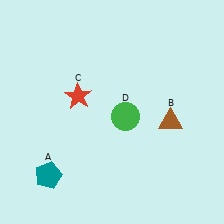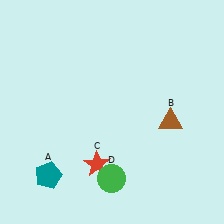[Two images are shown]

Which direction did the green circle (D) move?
The green circle (D) moved down.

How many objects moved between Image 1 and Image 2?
2 objects moved between the two images.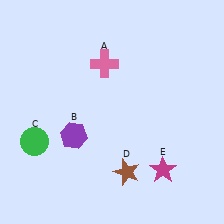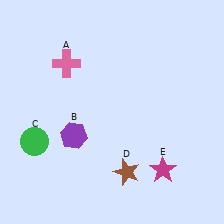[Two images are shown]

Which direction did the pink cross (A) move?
The pink cross (A) moved left.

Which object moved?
The pink cross (A) moved left.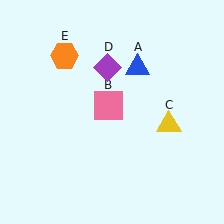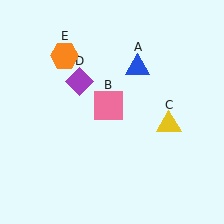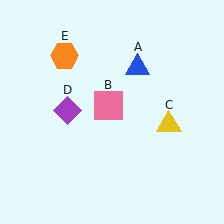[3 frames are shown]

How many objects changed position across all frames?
1 object changed position: purple diamond (object D).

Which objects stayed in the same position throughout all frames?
Blue triangle (object A) and pink square (object B) and yellow triangle (object C) and orange hexagon (object E) remained stationary.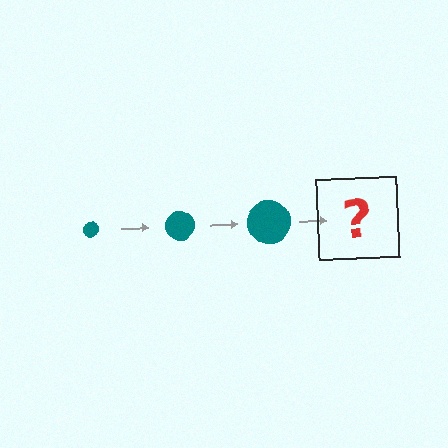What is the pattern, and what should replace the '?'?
The pattern is that the circle gets progressively larger each step. The '?' should be a teal circle, larger than the previous one.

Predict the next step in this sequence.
The next step is a teal circle, larger than the previous one.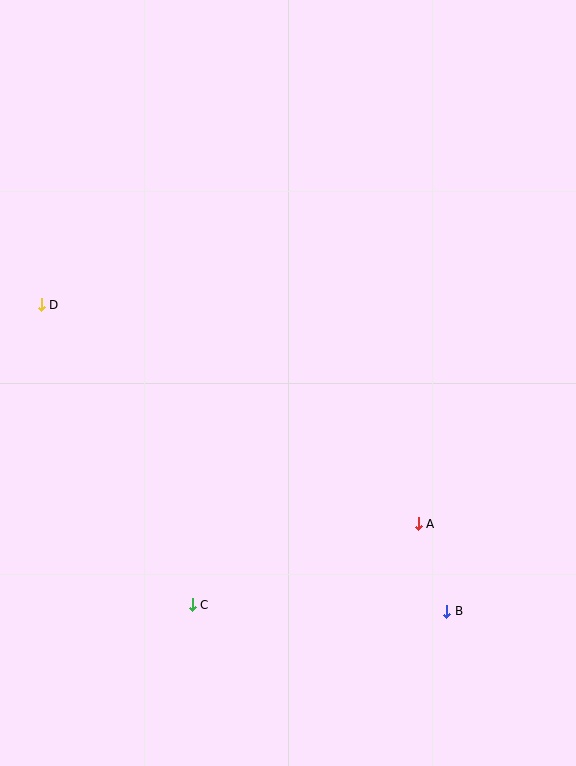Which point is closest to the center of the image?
Point A at (418, 524) is closest to the center.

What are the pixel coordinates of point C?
Point C is at (192, 605).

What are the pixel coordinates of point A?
Point A is at (418, 524).